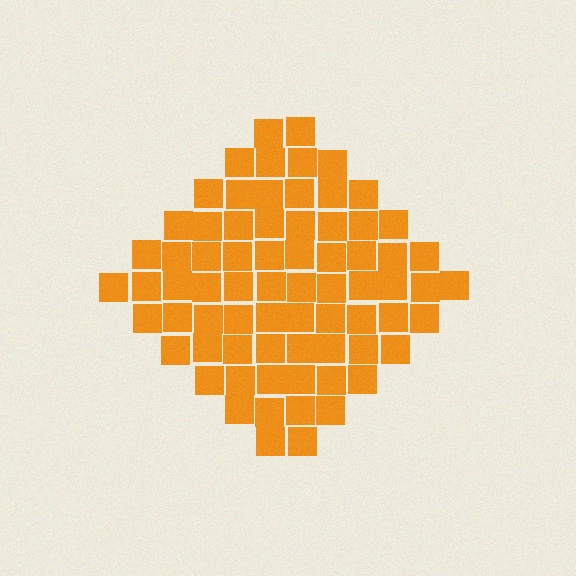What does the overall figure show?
The overall figure shows a diamond.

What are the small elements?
The small elements are squares.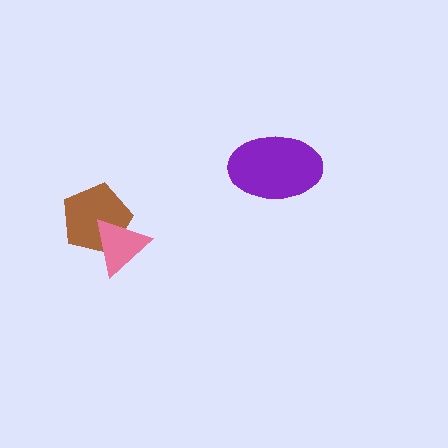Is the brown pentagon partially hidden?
Yes, it is partially covered by another shape.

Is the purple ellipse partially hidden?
No, no other shape covers it.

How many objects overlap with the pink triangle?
1 object overlaps with the pink triangle.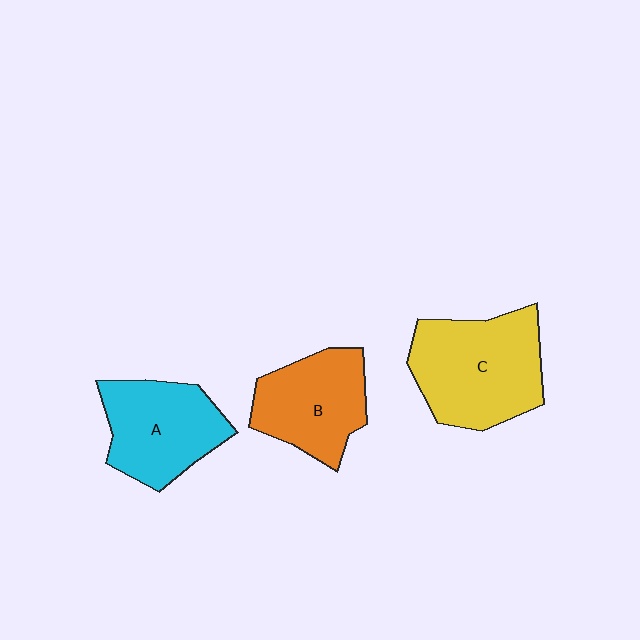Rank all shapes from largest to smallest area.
From largest to smallest: C (yellow), A (cyan), B (orange).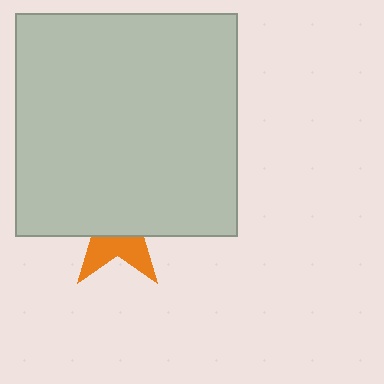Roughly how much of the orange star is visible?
A small part of it is visible (roughly 37%).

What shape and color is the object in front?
The object in front is a light gray square.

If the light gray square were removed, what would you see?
You would see the complete orange star.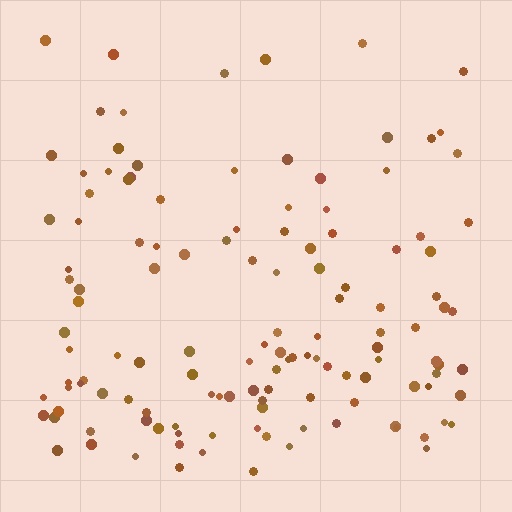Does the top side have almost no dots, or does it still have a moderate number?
Still a moderate number, just noticeably fewer than the bottom.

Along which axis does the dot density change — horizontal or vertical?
Vertical.